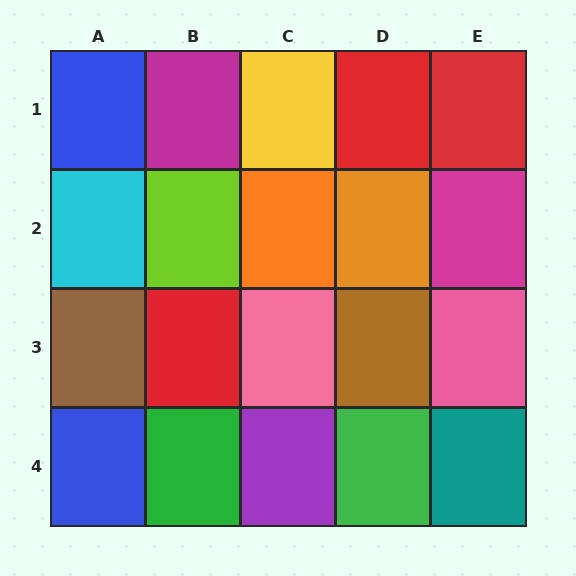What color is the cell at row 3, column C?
Pink.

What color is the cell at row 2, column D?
Orange.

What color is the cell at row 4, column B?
Green.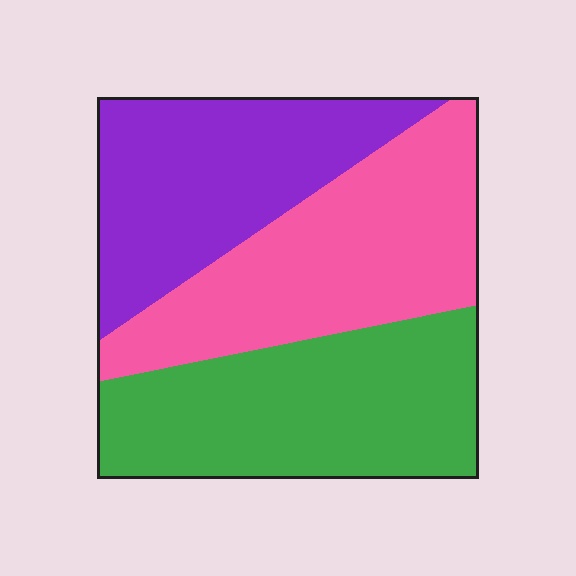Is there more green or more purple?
Green.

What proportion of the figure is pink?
Pink covers about 35% of the figure.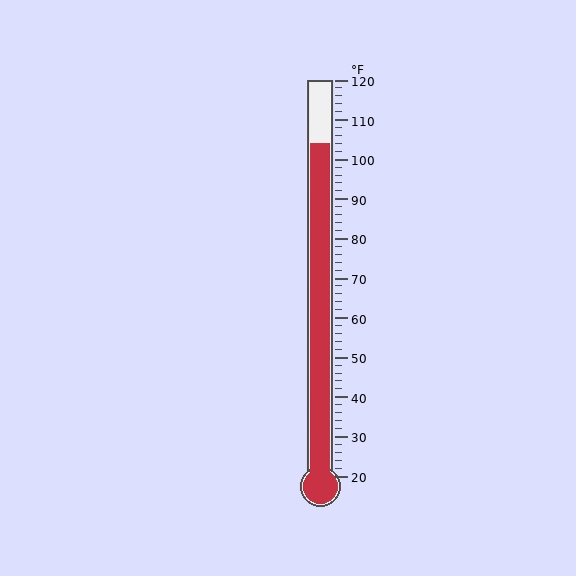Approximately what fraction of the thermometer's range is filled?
The thermometer is filled to approximately 85% of its range.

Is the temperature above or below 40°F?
The temperature is above 40°F.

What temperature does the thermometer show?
The thermometer shows approximately 104°F.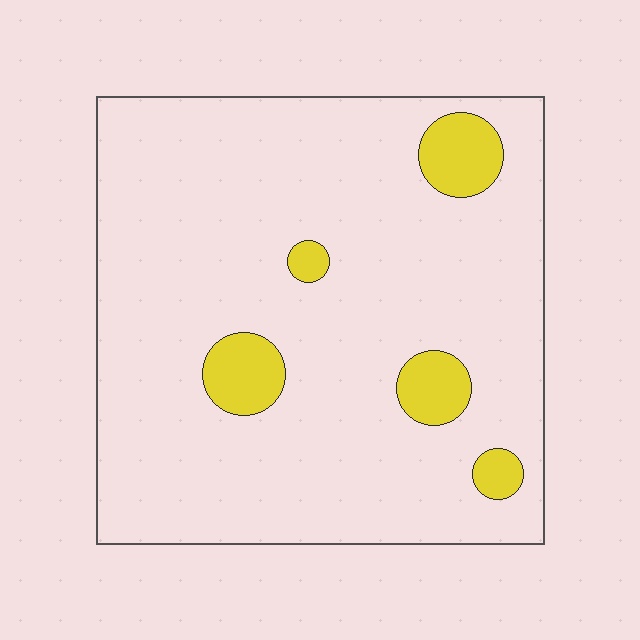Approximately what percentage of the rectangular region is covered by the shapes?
Approximately 10%.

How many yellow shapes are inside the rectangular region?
5.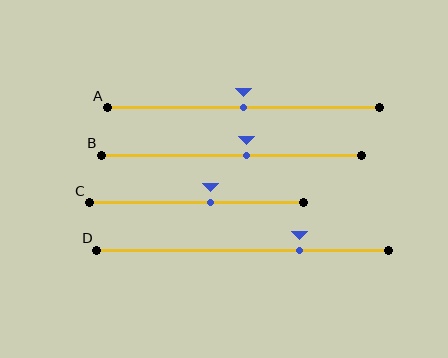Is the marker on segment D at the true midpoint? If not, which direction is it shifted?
No, the marker on segment D is shifted to the right by about 20% of the segment length.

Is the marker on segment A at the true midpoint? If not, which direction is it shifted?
Yes, the marker on segment A is at the true midpoint.